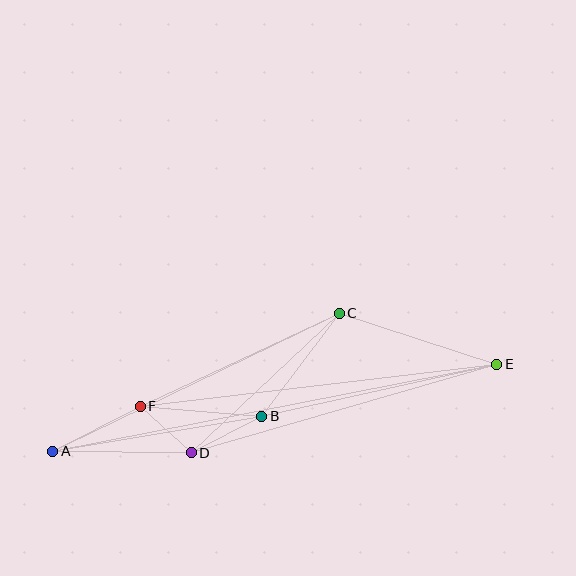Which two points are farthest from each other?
Points A and E are farthest from each other.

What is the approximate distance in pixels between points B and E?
The distance between B and E is approximately 241 pixels.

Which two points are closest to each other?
Points D and F are closest to each other.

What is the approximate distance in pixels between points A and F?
The distance between A and F is approximately 98 pixels.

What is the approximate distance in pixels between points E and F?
The distance between E and F is approximately 359 pixels.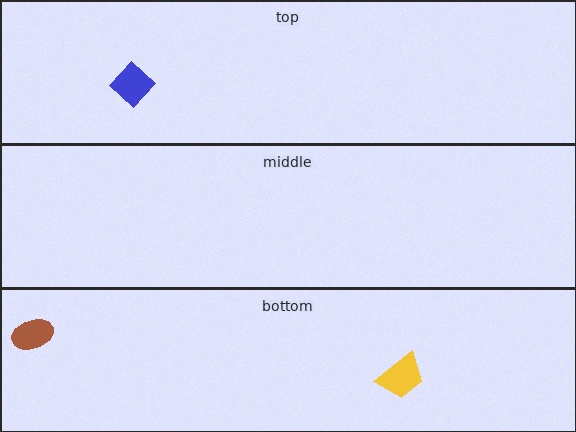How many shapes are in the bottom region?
2.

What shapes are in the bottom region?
The yellow trapezoid, the brown ellipse.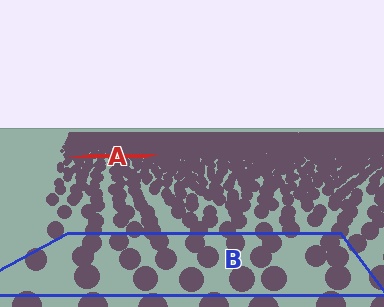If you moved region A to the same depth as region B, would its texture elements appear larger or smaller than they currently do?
They would appear larger. At a closer depth, the same texture elements are projected at a bigger on-screen size.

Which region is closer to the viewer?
Region B is closer. The texture elements there are larger and more spread out.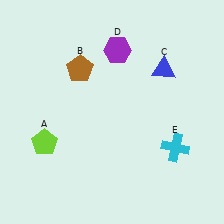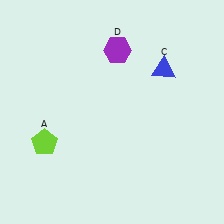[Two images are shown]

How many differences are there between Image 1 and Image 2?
There are 2 differences between the two images.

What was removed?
The cyan cross (E), the brown pentagon (B) were removed in Image 2.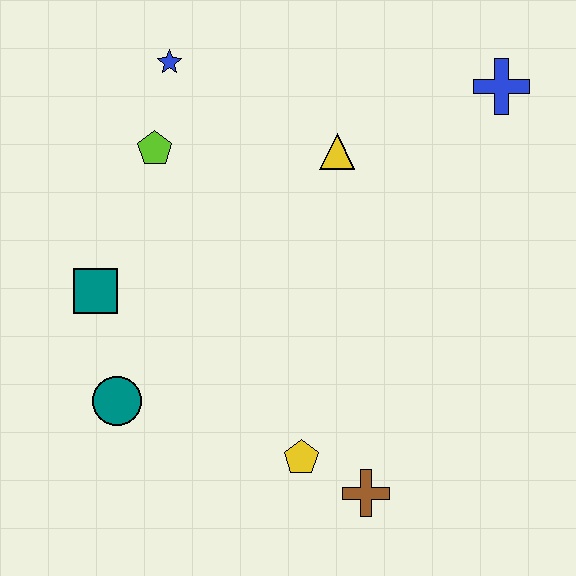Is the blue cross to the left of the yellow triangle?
No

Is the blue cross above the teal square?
Yes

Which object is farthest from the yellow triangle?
The brown cross is farthest from the yellow triangle.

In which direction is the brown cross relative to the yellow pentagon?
The brown cross is to the right of the yellow pentagon.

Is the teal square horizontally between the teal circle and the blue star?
No